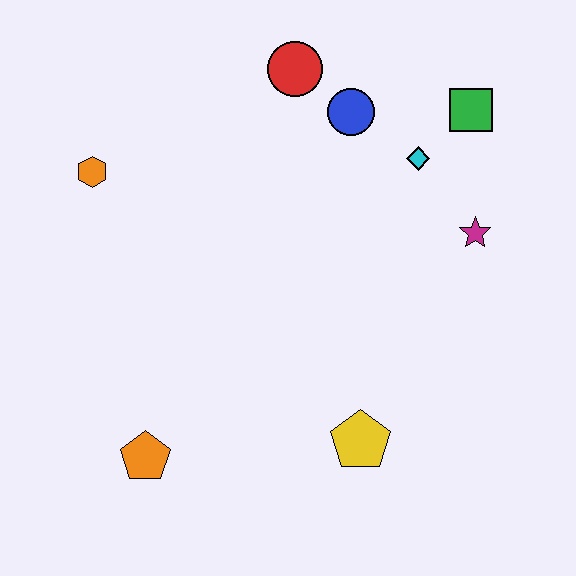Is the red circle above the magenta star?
Yes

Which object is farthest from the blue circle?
The orange pentagon is farthest from the blue circle.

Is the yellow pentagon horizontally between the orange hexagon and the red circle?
No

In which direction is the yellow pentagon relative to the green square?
The yellow pentagon is below the green square.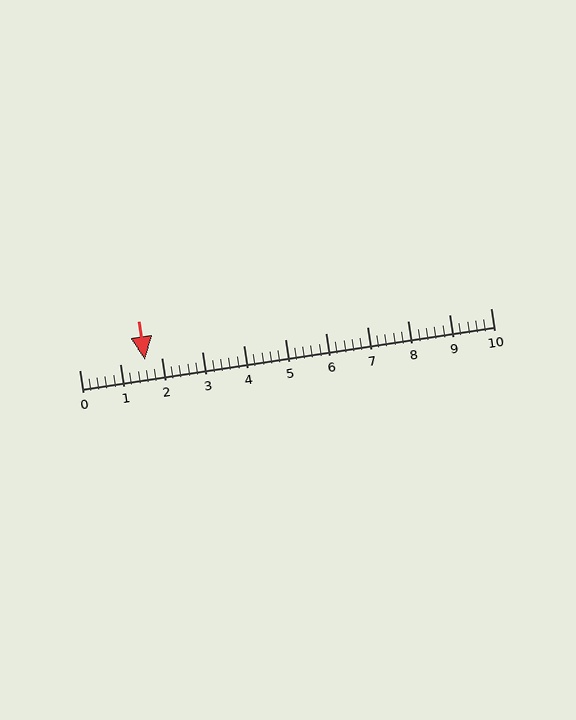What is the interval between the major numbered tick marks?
The major tick marks are spaced 1 units apart.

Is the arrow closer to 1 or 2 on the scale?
The arrow is closer to 2.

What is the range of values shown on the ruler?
The ruler shows values from 0 to 10.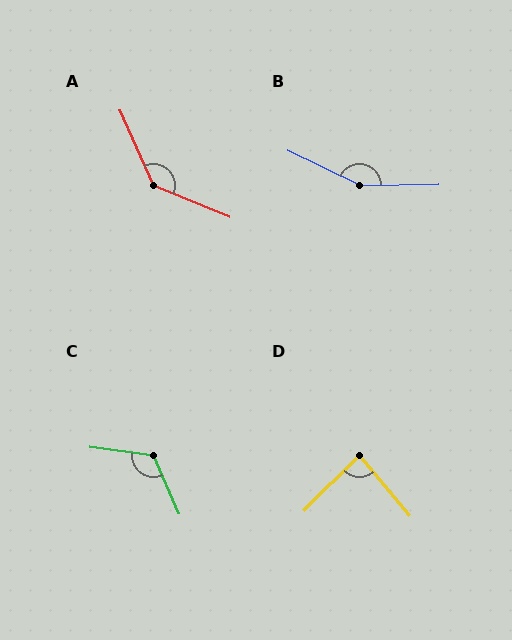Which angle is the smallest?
D, at approximately 85 degrees.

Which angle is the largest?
B, at approximately 153 degrees.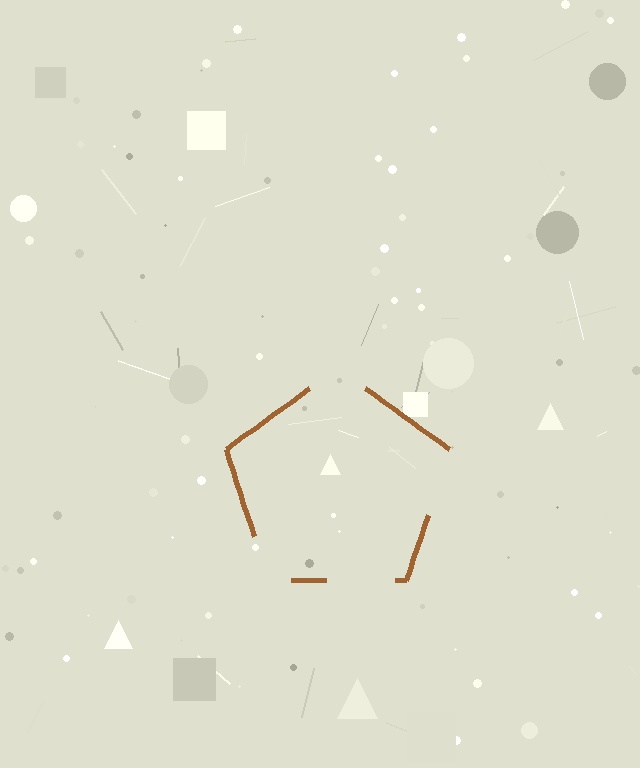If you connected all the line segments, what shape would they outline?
They would outline a pentagon.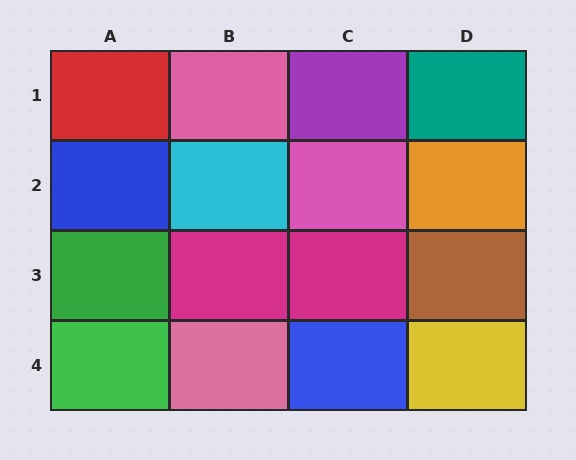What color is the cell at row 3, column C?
Magenta.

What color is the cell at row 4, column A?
Green.